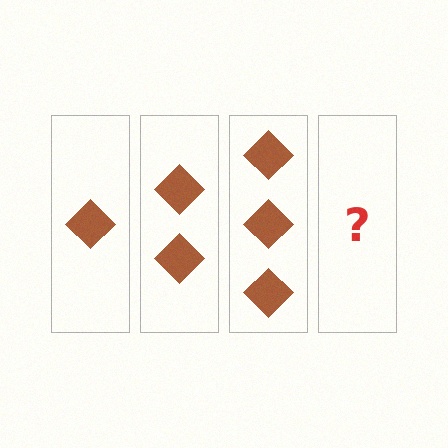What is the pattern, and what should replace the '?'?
The pattern is that each step adds one more diamond. The '?' should be 4 diamonds.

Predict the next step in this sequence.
The next step is 4 diamonds.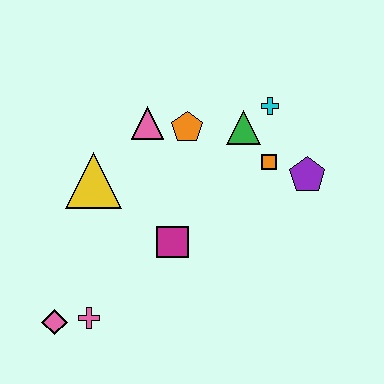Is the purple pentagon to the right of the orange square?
Yes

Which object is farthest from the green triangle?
The pink diamond is farthest from the green triangle.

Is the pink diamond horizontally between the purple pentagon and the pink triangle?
No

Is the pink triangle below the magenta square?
No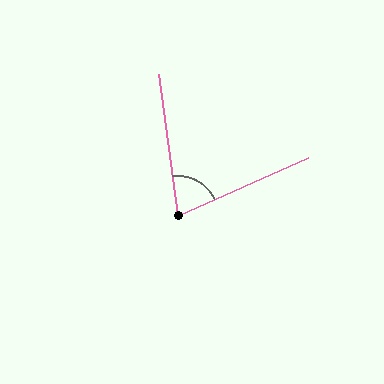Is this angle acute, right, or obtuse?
It is acute.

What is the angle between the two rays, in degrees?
Approximately 74 degrees.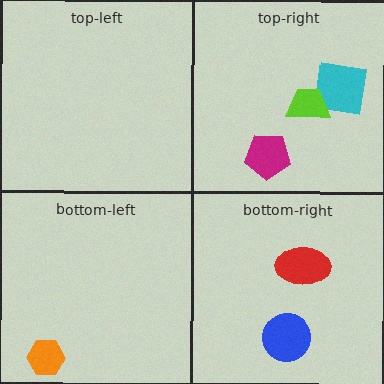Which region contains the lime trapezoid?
The top-right region.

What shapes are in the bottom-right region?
The red ellipse, the blue circle.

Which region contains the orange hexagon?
The bottom-left region.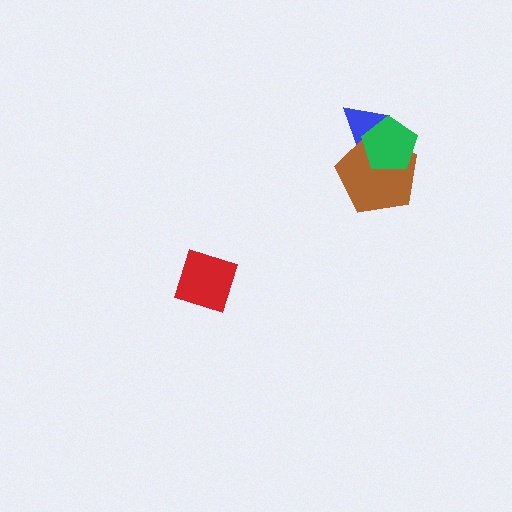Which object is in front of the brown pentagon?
The green pentagon is in front of the brown pentagon.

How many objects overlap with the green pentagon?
2 objects overlap with the green pentagon.